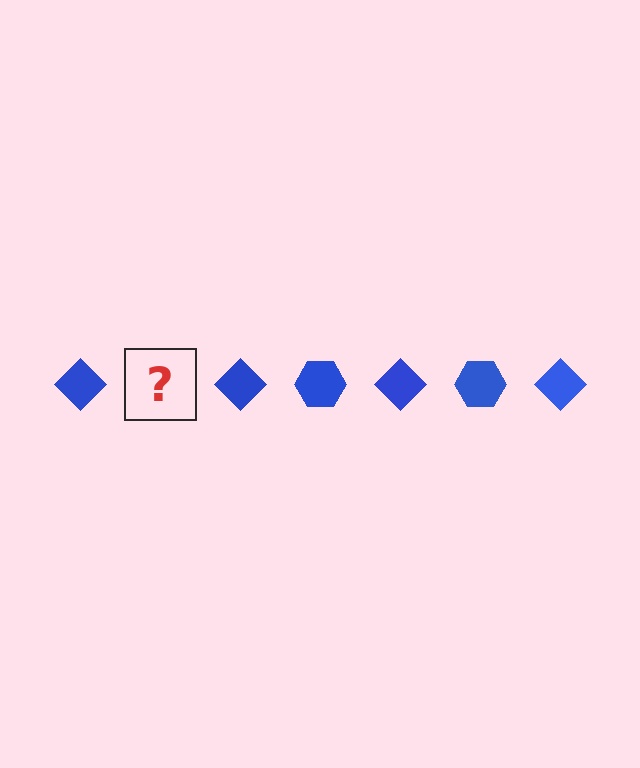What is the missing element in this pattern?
The missing element is a blue hexagon.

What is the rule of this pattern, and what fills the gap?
The rule is that the pattern cycles through diamond, hexagon shapes in blue. The gap should be filled with a blue hexagon.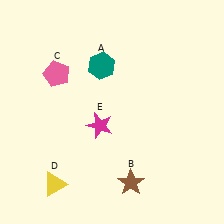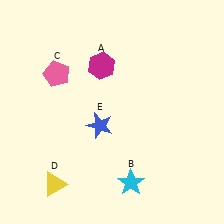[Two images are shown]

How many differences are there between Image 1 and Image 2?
There are 3 differences between the two images.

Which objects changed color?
A changed from teal to magenta. B changed from brown to cyan. E changed from magenta to blue.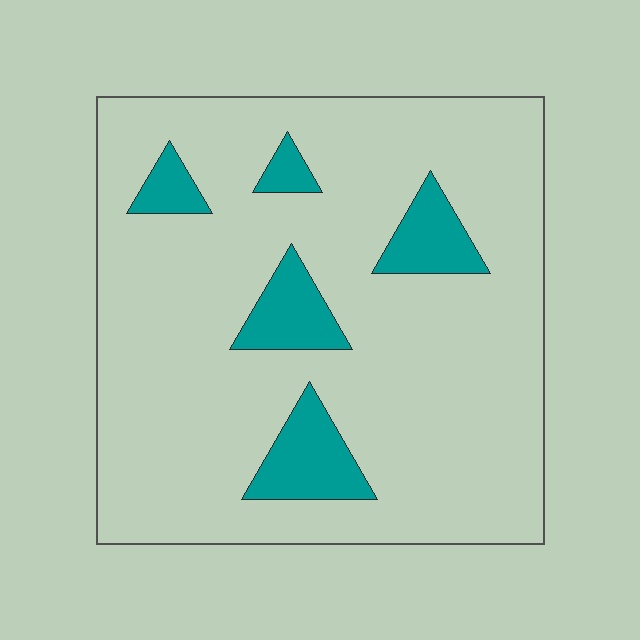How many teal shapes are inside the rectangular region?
5.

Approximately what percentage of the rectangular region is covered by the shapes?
Approximately 15%.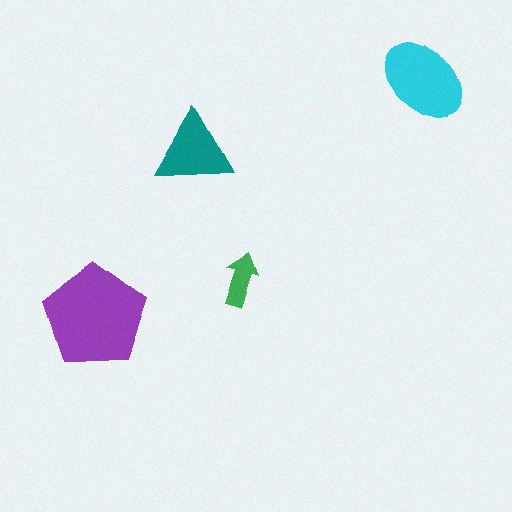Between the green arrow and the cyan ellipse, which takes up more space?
The cyan ellipse.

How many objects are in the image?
There are 4 objects in the image.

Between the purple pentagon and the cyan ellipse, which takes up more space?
The purple pentagon.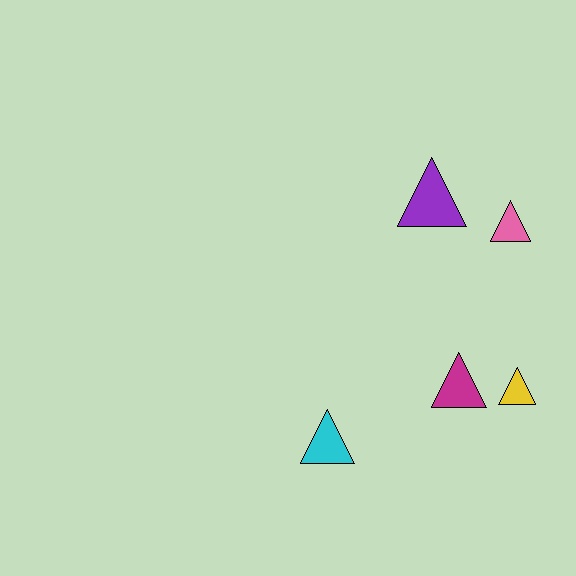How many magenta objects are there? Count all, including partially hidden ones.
There is 1 magenta object.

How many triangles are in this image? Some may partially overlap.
There are 5 triangles.